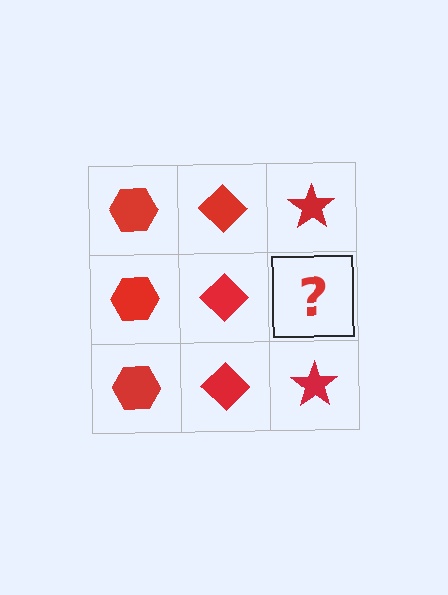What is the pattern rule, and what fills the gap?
The rule is that each column has a consistent shape. The gap should be filled with a red star.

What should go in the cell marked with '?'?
The missing cell should contain a red star.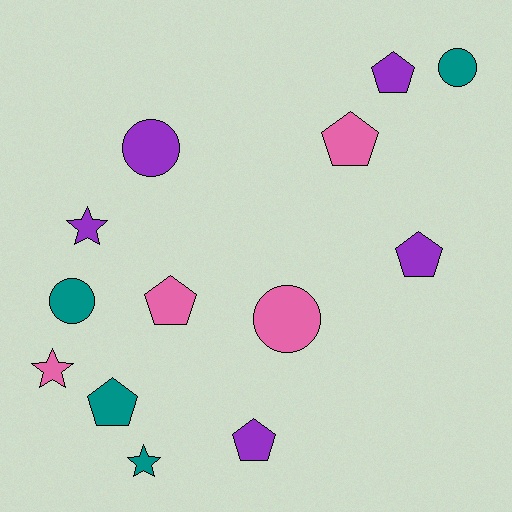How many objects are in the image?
There are 13 objects.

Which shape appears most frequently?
Pentagon, with 6 objects.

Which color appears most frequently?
Purple, with 5 objects.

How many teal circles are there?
There are 2 teal circles.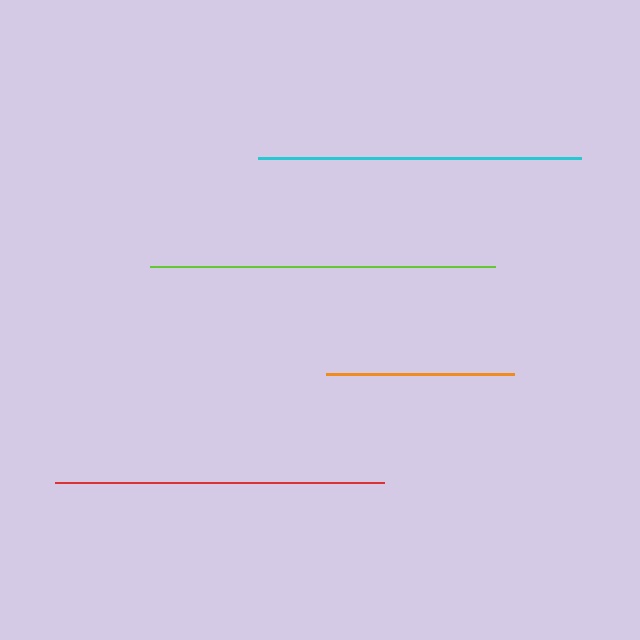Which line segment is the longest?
The lime line is the longest at approximately 345 pixels.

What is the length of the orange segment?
The orange segment is approximately 188 pixels long.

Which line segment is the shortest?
The orange line is the shortest at approximately 188 pixels.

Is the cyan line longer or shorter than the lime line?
The lime line is longer than the cyan line.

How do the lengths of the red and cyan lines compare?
The red and cyan lines are approximately the same length.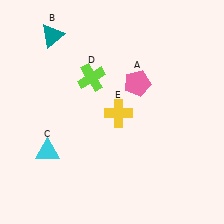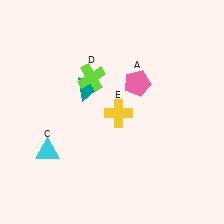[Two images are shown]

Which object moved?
The teal triangle (B) moved down.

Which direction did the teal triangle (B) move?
The teal triangle (B) moved down.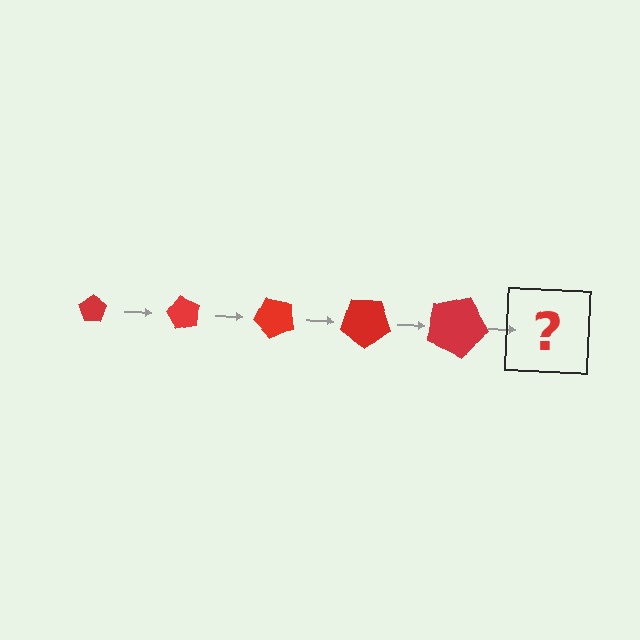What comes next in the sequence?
The next element should be a pentagon, larger than the previous one and rotated 300 degrees from the start.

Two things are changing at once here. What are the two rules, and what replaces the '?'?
The two rules are that the pentagon grows larger each step and it rotates 60 degrees each step. The '?' should be a pentagon, larger than the previous one and rotated 300 degrees from the start.